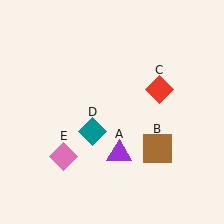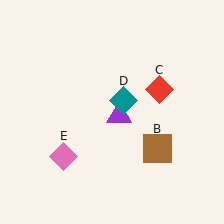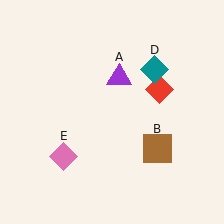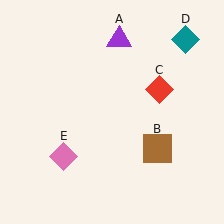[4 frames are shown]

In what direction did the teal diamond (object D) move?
The teal diamond (object D) moved up and to the right.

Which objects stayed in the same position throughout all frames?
Brown square (object B) and red diamond (object C) and pink diamond (object E) remained stationary.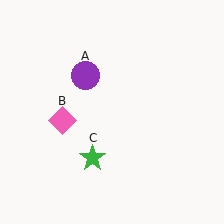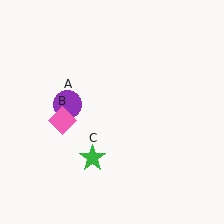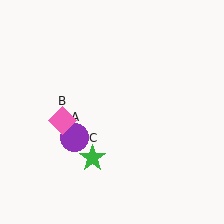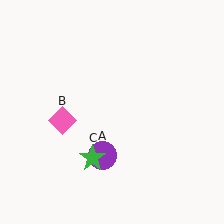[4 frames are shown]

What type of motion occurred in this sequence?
The purple circle (object A) rotated counterclockwise around the center of the scene.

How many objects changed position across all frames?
1 object changed position: purple circle (object A).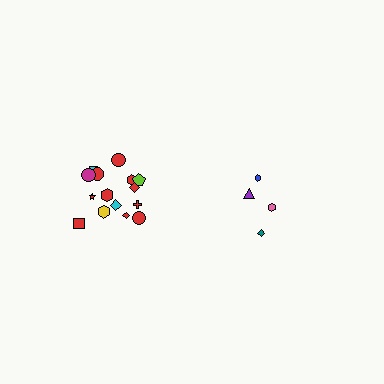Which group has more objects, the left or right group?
The left group.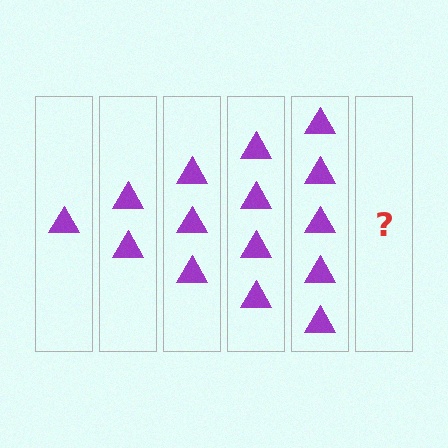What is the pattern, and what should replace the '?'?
The pattern is that each step adds one more triangle. The '?' should be 6 triangles.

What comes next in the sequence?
The next element should be 6 triangles.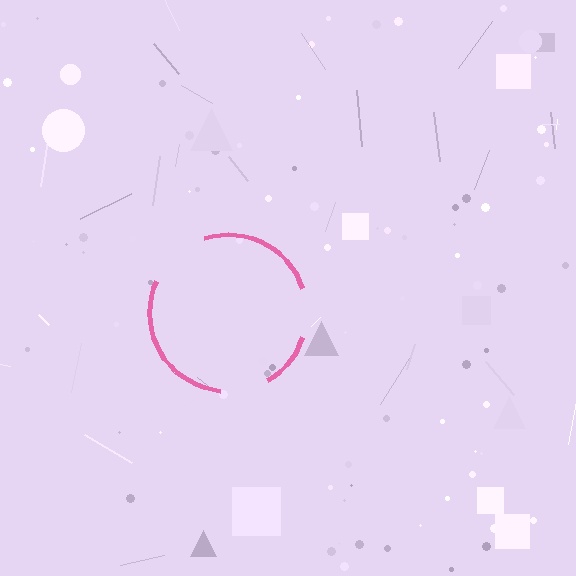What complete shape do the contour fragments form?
The contour fragments form a circle.